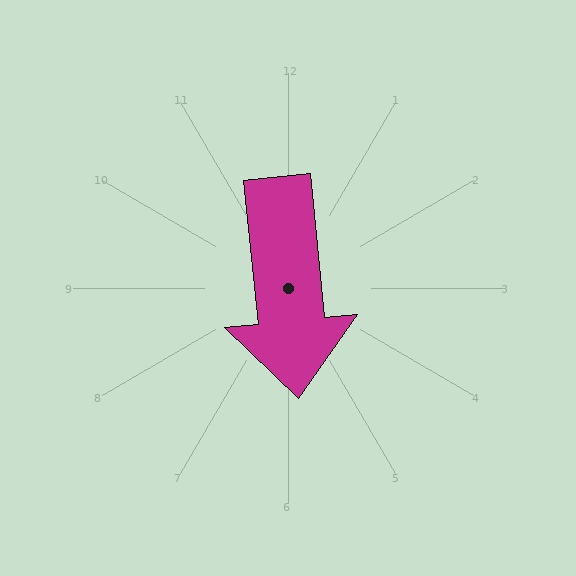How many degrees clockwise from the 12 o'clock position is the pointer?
Approximately 174 degrees.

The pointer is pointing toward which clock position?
Roughly 6 o'clock.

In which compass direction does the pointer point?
South.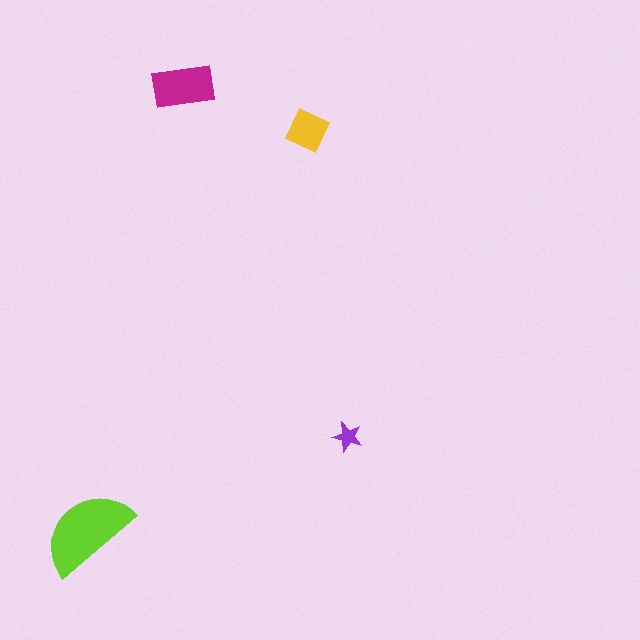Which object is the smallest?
The purple star.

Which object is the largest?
The lime semicircle.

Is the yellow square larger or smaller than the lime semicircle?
Smaller.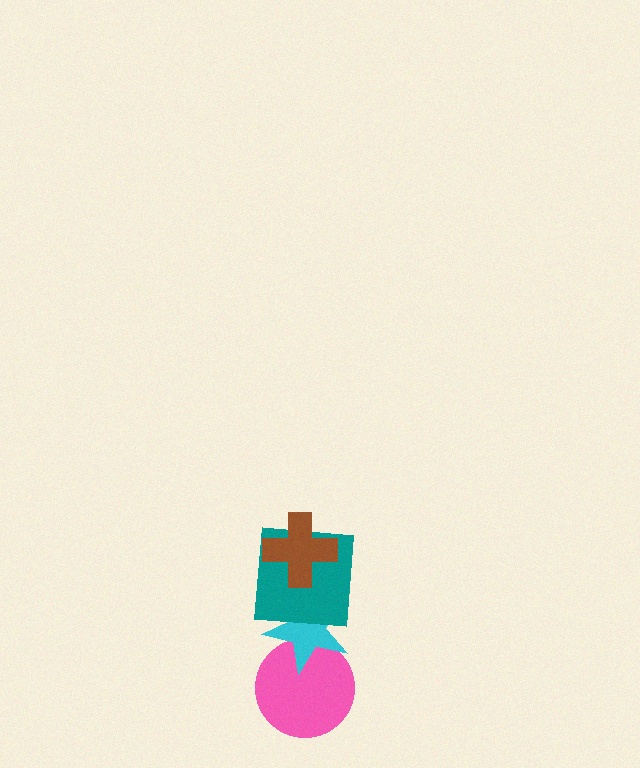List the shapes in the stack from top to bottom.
From top to bottom: the brown cross, the teal square, the cyan star, the pink circle.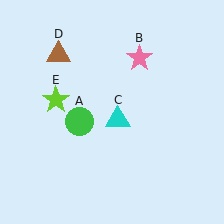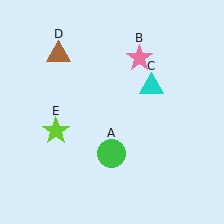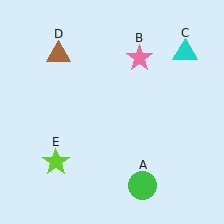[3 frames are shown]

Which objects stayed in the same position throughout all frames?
Pink star (object B) and brown triangle (object D) remained stationary.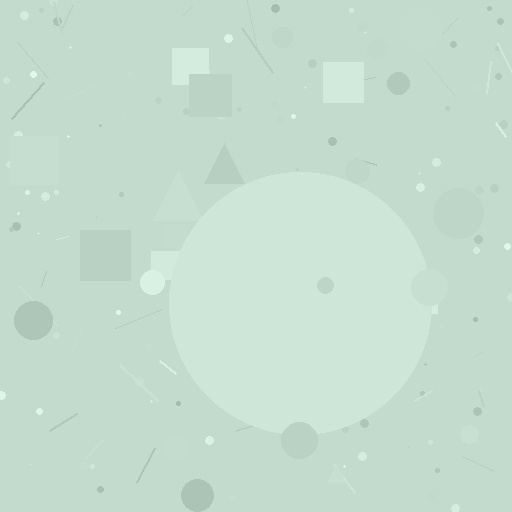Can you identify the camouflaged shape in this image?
The camouflaged shape is a circle.